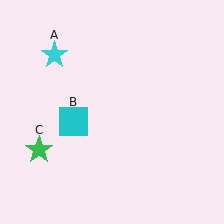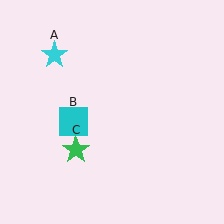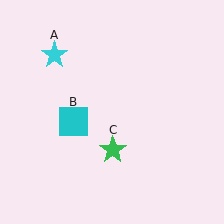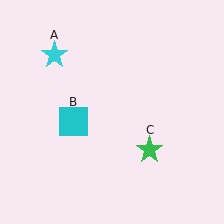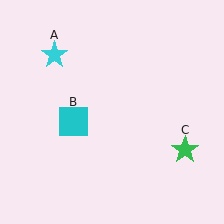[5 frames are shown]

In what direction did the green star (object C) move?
The green star (object C) moved right.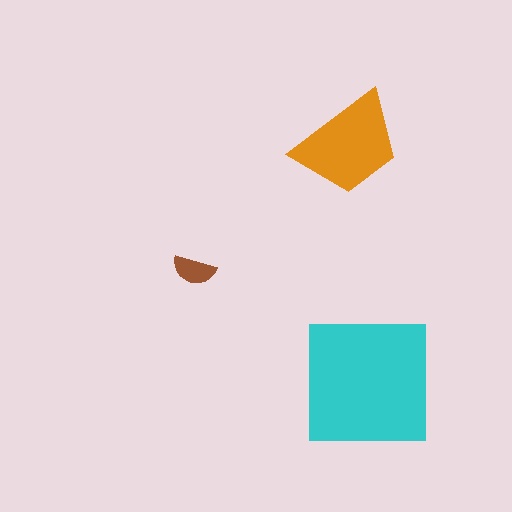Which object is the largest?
The cyan square.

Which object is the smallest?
The brown semicircle.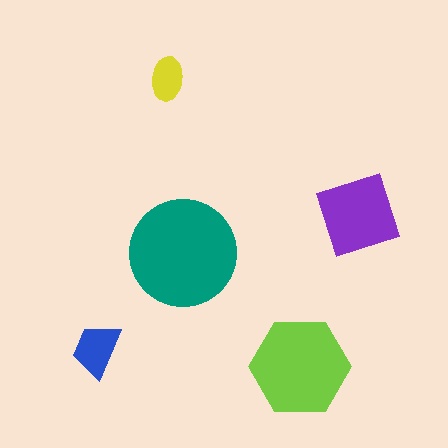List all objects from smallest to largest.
The yellow ellipse, the blue trapezoid, the purple square, the lime hexagon, the teal circle.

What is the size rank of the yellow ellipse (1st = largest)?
5th.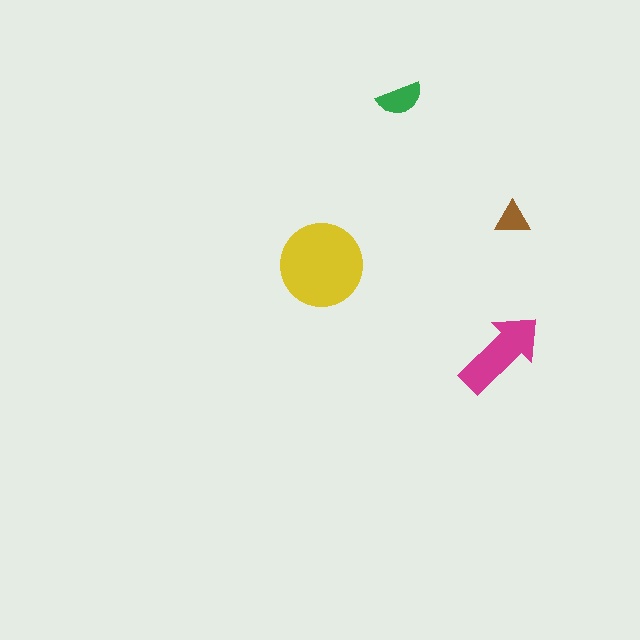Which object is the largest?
The yellow circle.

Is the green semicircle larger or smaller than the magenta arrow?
Smaller.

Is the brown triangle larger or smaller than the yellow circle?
Smaller.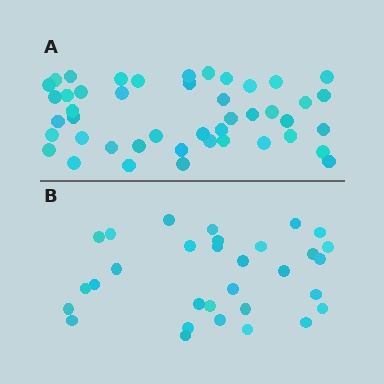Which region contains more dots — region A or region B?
Region A (the top region) has more dots.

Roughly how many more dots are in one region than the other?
Region A has approximately 15 more dots than region B.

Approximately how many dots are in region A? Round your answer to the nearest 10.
About 40 dots. (The exact count is 45, which rounds to 40.)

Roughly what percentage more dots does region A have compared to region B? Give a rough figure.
About 45% more.